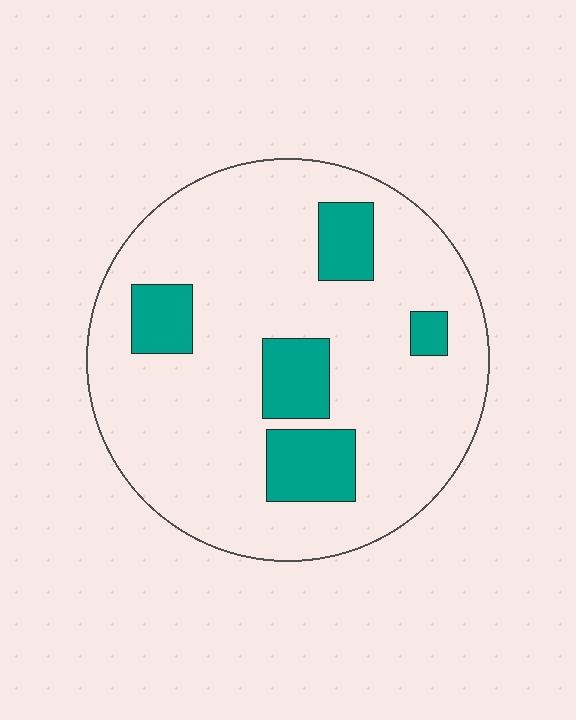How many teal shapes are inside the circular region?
5.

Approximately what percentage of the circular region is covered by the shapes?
Approximately 20%.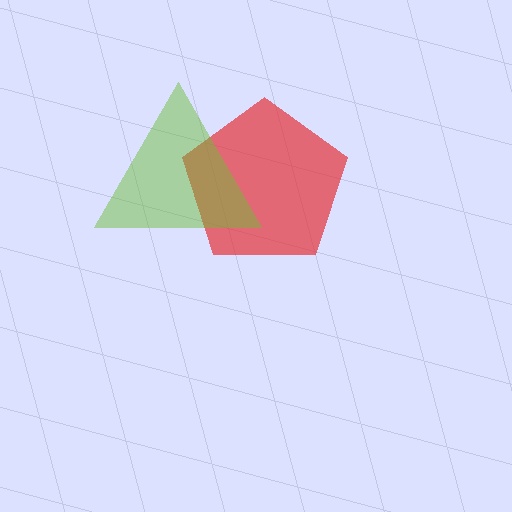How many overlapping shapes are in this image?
There are 2 overlapping shapes in the image.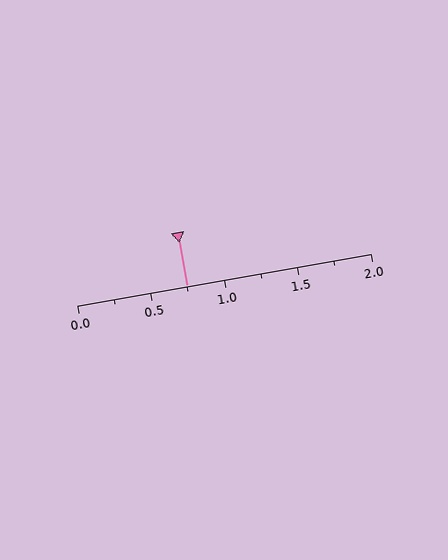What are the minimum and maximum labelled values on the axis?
The axis runs from 0.0 to 2.0.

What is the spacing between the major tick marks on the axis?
The major ticks are spaced 0.5 apart.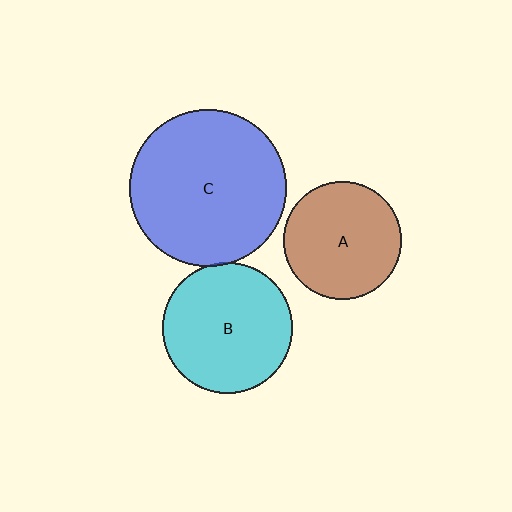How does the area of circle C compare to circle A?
Approximately 1.8 times.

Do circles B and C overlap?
Yes.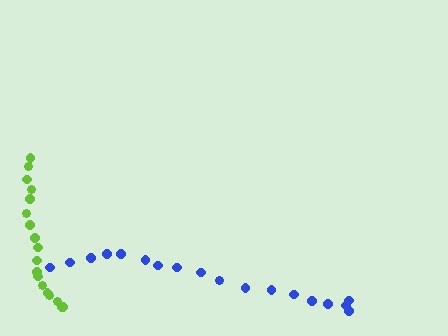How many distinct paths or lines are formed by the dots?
There are 2 distinct paths.